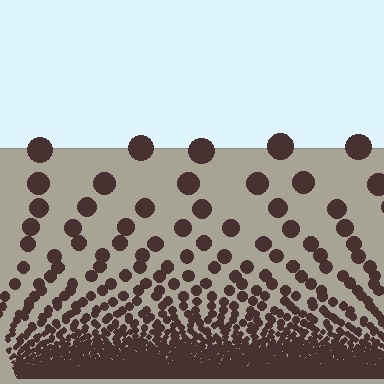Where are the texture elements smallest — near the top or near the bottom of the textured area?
Near the bottom.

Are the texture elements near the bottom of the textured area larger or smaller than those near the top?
Smaller. The gradient is inverted — elements near the bottom are smaller and denser.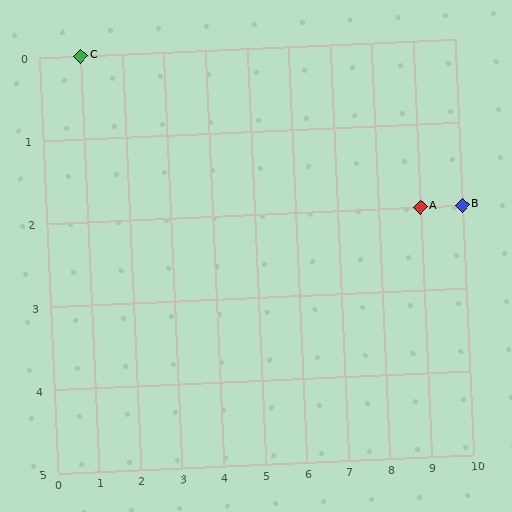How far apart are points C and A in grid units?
Points C and A are 8 columns and 2 rows apart (about 8.2 grid units diagonally).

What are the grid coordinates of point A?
Point A is at grid coordinates (9, 2).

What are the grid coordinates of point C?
Point C is at grid coordinates (1, 0).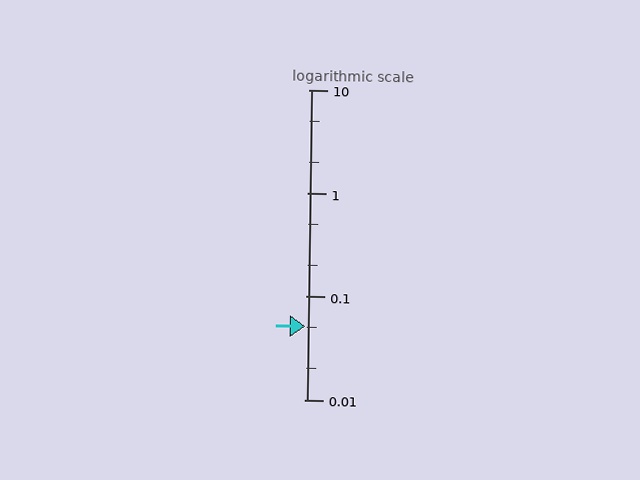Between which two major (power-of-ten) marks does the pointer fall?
The pointer is between 0.01 and 0.1.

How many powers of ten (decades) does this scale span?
The scale spans 3 decades, from 0.01 to 10.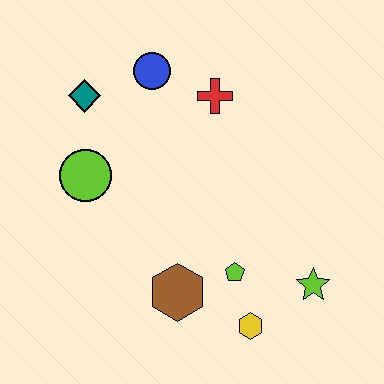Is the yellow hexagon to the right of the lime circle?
Yes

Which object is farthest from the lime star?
The teal diamond is farthest from the lime star.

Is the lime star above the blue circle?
No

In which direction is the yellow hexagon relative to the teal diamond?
The yellow hexagon is below the teal diamond.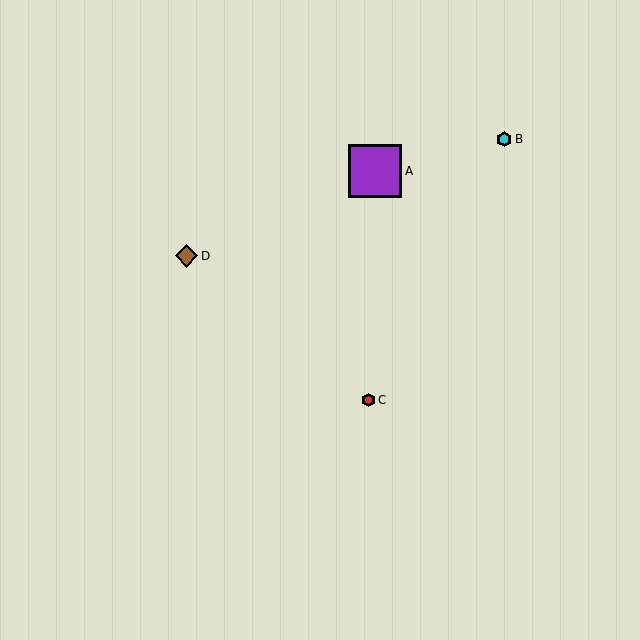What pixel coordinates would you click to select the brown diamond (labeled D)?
Click at (186, 256) to select the brown diamond D.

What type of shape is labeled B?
Shape B is a cyan hexagon.